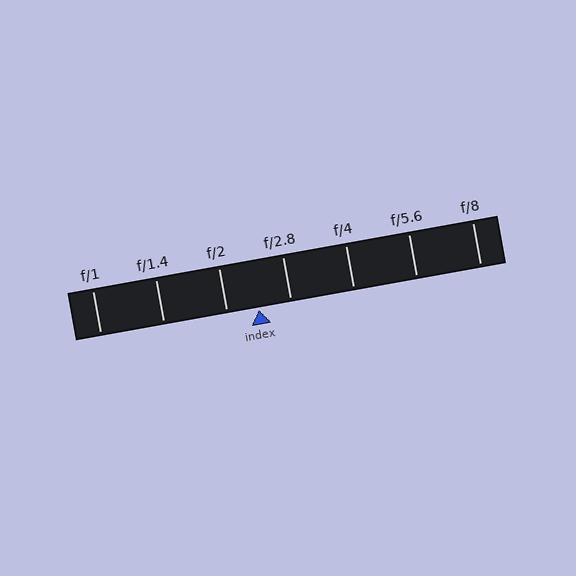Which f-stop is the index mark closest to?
The index mark is closest to f/2.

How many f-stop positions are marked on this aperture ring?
There are 7 f-stop positions marked.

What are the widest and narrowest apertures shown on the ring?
The widest aperture shown is f/1 and the narrowest is f/8.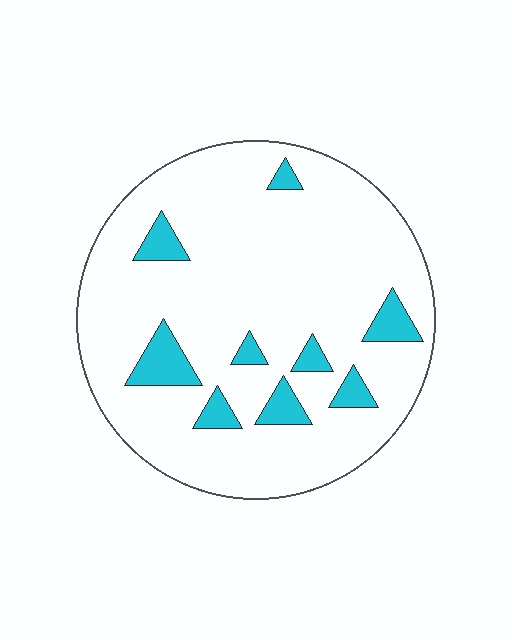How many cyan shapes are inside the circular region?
9.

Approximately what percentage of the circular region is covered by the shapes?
Approximately 10%.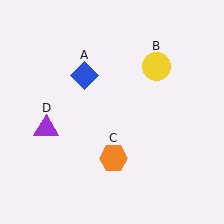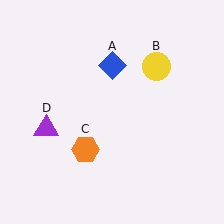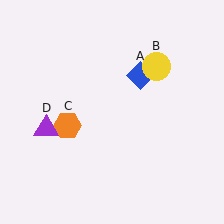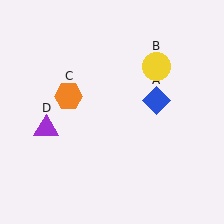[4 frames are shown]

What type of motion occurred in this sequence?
The blue diamond (object A), orange hexagon (object C) rotated clockwise around the center of the scene.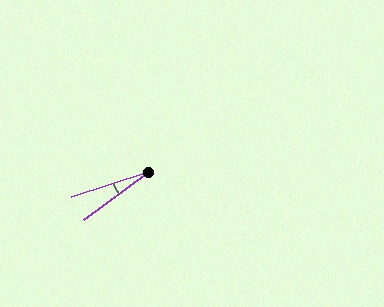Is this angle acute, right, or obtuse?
It is acute.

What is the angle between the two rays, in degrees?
Approximately 18 degrees.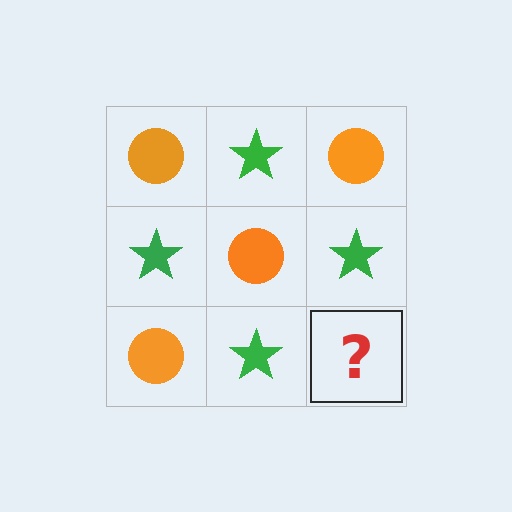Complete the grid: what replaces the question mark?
The question mark should be replaced with an orange circle.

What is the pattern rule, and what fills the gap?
The rule is that it alternates orange circle and green star in a checkerboard pattern. The gap should be filled with an orange circle.